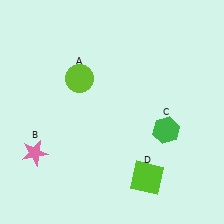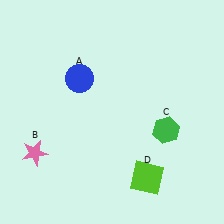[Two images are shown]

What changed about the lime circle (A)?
In Image 1, A is lime. In Image 2, it changed to blue.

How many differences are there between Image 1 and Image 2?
There is 1 difference between the two images.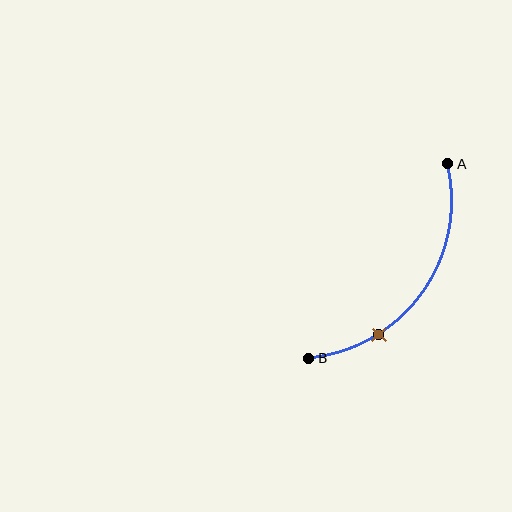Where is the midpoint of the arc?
The arc midpoint is the point on the curve farthest from the straight line joining A and B. It sits below and to the right of that line.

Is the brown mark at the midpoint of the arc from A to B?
No. The brown mark lies on the arc but is closer to endpoint B. The arc midpoint would be at the point on the curve equidistant along the arc from both A and B.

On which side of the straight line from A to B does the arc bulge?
The arc bulges below and to the right of the straight line connecting A and B.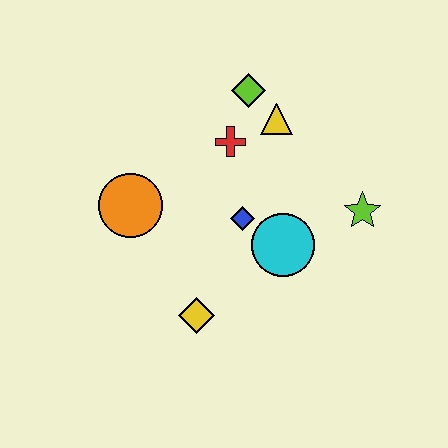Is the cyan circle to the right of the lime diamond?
Yes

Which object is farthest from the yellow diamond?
The lime diamond is farthest from the yellow diamond.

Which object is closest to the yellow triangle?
The lime diamond is closest to the yellow triangle.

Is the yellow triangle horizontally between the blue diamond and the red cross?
No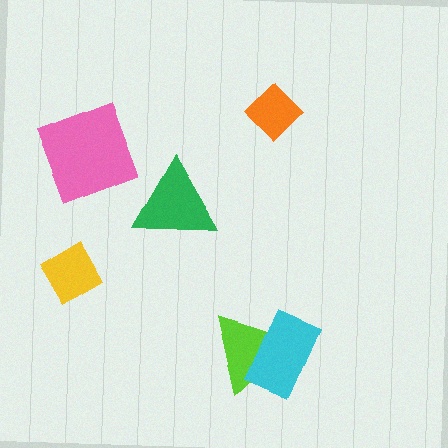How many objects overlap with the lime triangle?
1 object overlaps with the lime triangle.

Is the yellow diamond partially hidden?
No, no other shape covers it.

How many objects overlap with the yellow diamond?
0 objects overlap with the yellow diamond.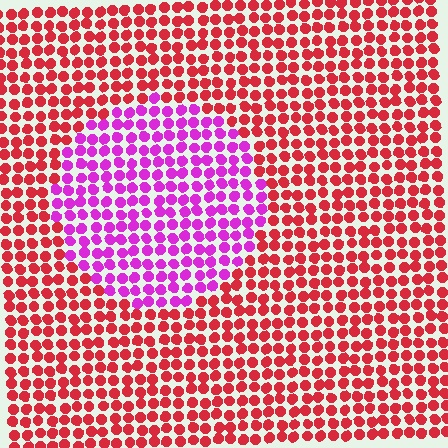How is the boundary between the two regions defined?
The boundary is defined purely by a slight shift in hue (about 53 degrees). Spacing, size, and orientation are identical on both sides.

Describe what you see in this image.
The image is filled with small red elements in a uniform arrangement. A circle-shaped region is visible where the elements are tinted to a slightly different hue, forming a subtle color boundary.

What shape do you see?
I see a circle.